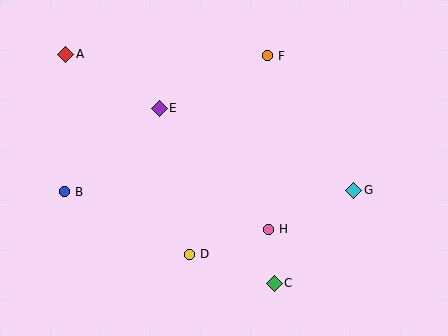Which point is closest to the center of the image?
Point H at (269, 229) is closest to the center.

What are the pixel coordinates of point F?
Point F is at (268, 56).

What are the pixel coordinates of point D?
Point D is at (190, 254).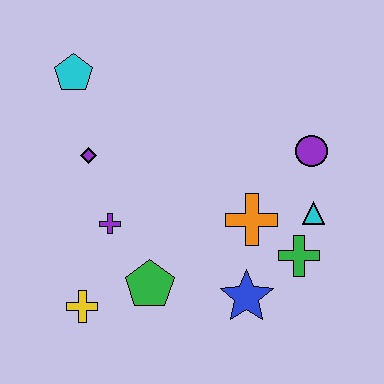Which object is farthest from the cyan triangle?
The cyan pentagon is farthest from the cyan triangle.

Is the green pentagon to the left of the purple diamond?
No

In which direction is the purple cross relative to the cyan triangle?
The purple cross is to the left of the cyan triangle.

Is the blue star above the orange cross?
No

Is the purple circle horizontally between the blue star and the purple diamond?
No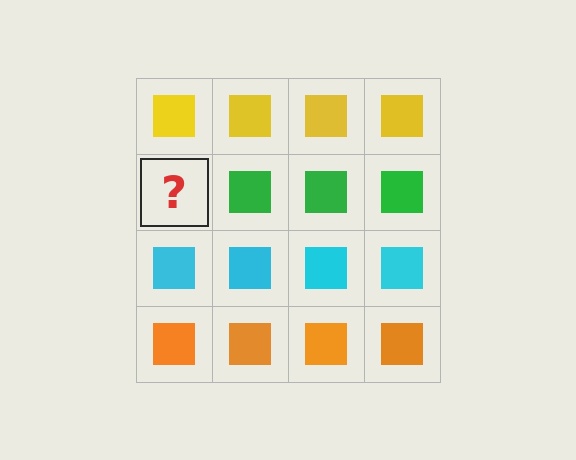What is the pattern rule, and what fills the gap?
The rule is that each row has a consistent color. The gap should be filled with a green square.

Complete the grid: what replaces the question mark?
The question mark should be replaced with a green square.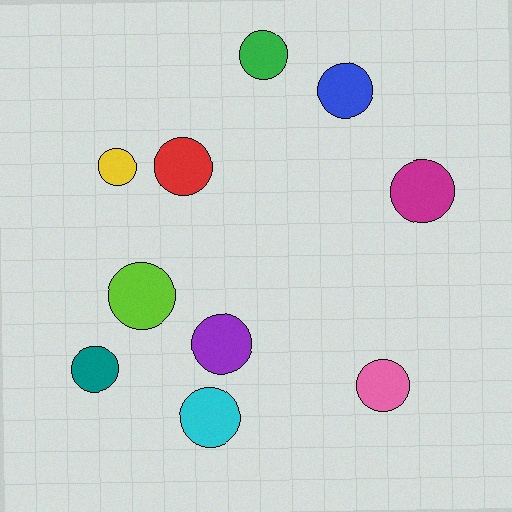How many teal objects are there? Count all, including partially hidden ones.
There is 1 teal object.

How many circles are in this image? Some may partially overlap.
There are 10 circles.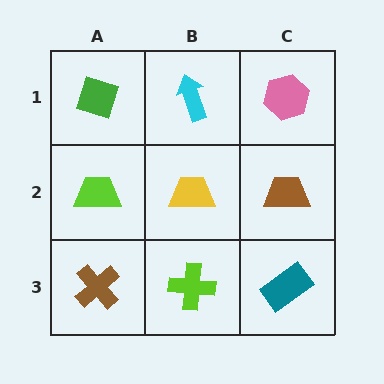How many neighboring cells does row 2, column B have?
4.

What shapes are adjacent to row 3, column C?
A brown trapezoid (row 2, column C), a lime cross (row 3, column B).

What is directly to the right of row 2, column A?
A yellow trapezoid.